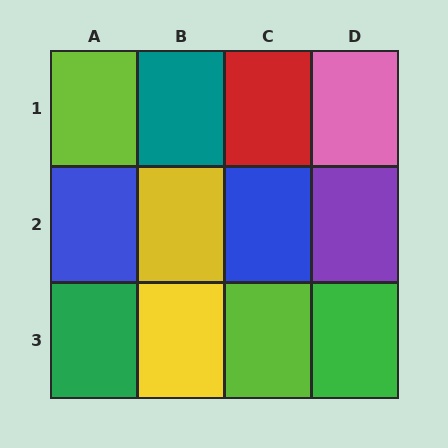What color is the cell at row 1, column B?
Teal.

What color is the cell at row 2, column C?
Blue.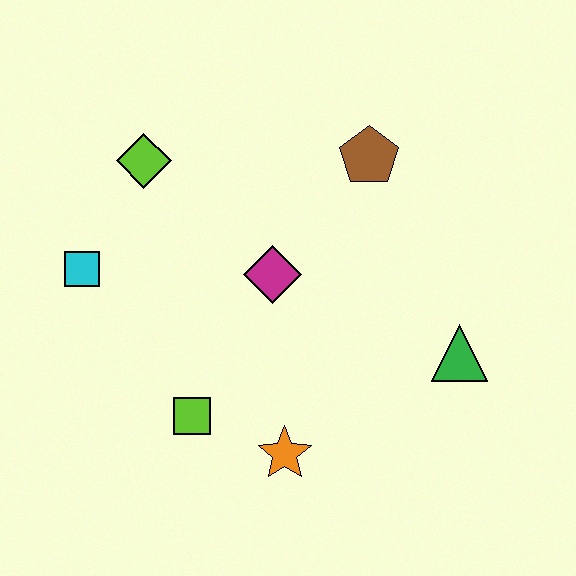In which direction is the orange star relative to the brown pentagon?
The orange star is below the brown pentagon.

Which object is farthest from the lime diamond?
The green triangle is farthest from the lime diamond.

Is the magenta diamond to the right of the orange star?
No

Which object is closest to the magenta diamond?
The brown pentagon is closest to the magenta diamond.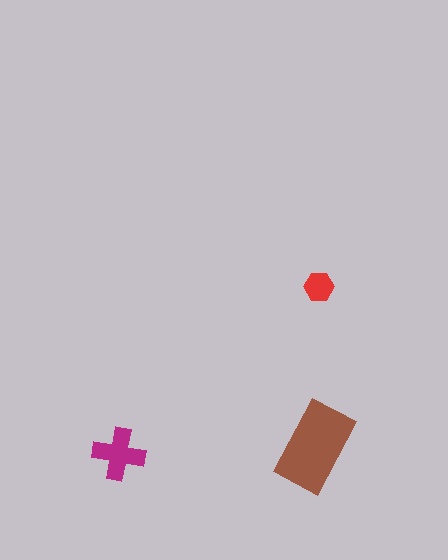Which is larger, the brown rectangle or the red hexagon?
The brown rectangle.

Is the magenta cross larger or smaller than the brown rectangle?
Smaller.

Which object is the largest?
The brown rectangle.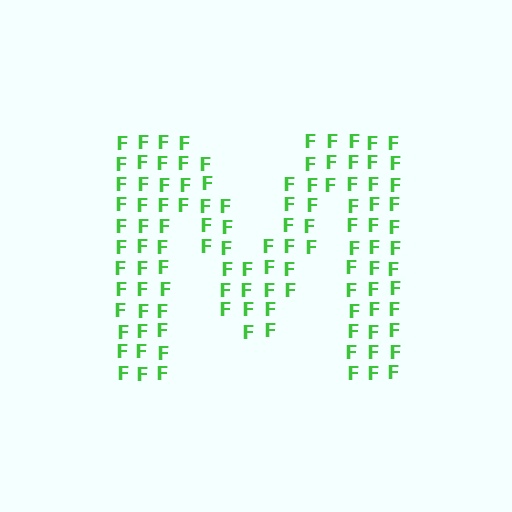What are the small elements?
The small elements are letter F's.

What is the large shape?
The large shape is the letter M.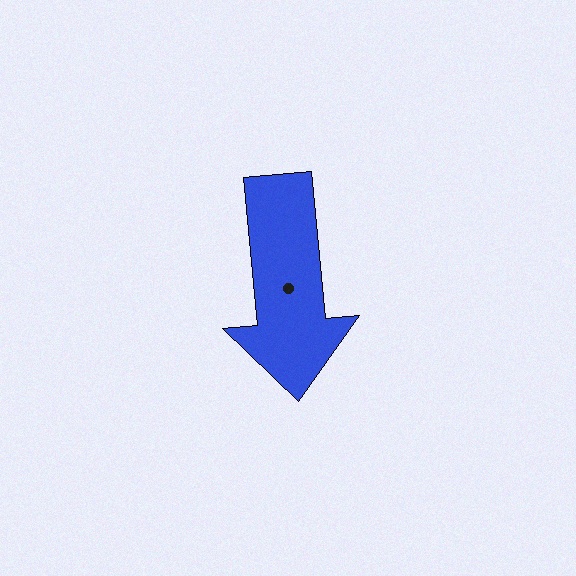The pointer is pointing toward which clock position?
Roughly 6 o'clock.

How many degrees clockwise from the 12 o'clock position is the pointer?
Approximately 175 degrees.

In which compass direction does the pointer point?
South.